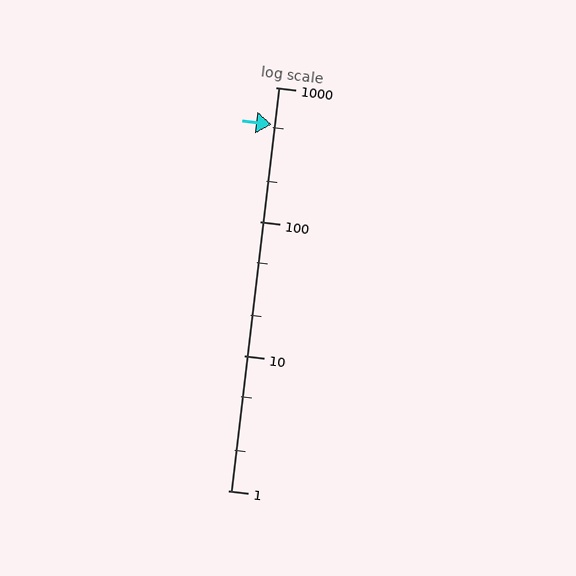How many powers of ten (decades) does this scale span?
The scale spans 3 decades, from 1 to 1000.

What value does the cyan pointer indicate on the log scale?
The pointer indicates approximately 530.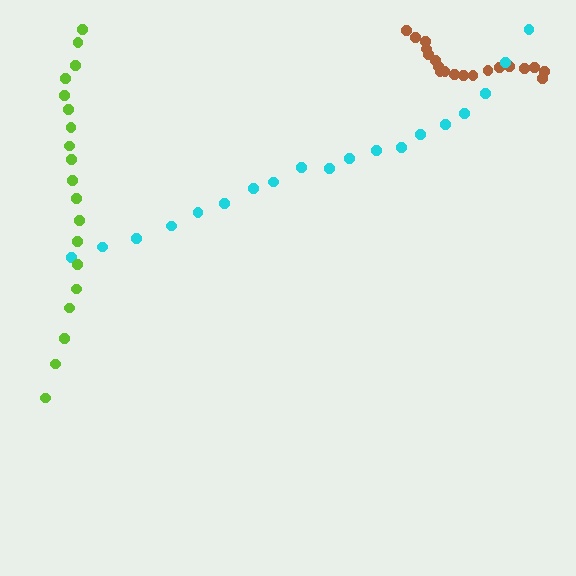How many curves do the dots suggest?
There are 3 distinct paths.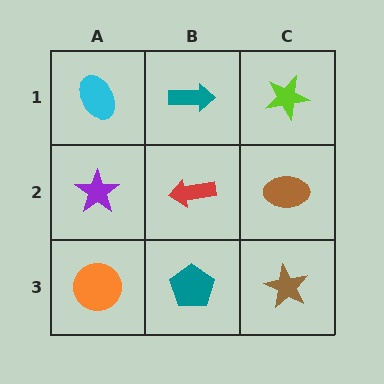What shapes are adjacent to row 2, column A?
A cyan ellipse (row 1, column A), an orange circle (row 3, column A), a red arrow (row 2, column B).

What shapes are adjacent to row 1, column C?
A brown ellipse (row 2, column C), a teal arrow (row 1, column B).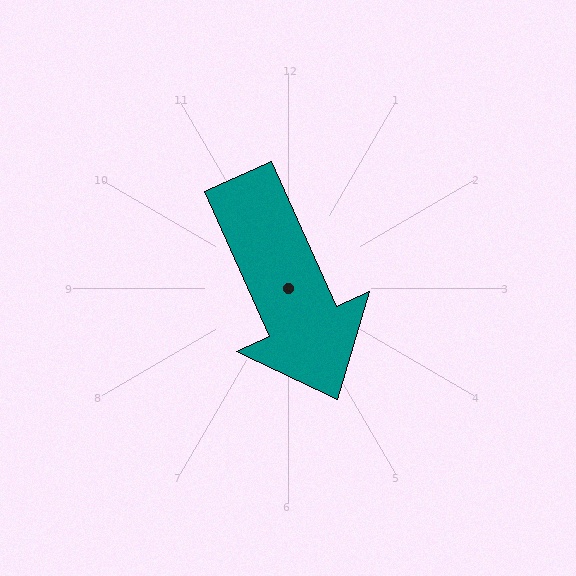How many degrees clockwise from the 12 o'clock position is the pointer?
Approximately 156 degrees.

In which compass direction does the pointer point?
Southeast.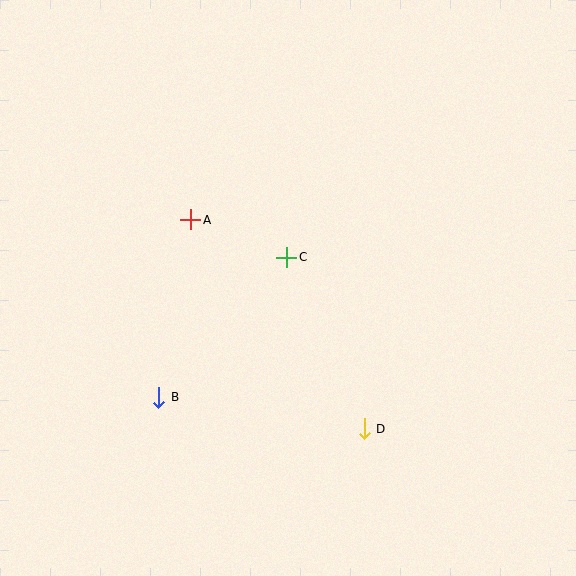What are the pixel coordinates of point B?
Point B is at (159, 397).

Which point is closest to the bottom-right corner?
Point D is closest to the bottom-right corner.